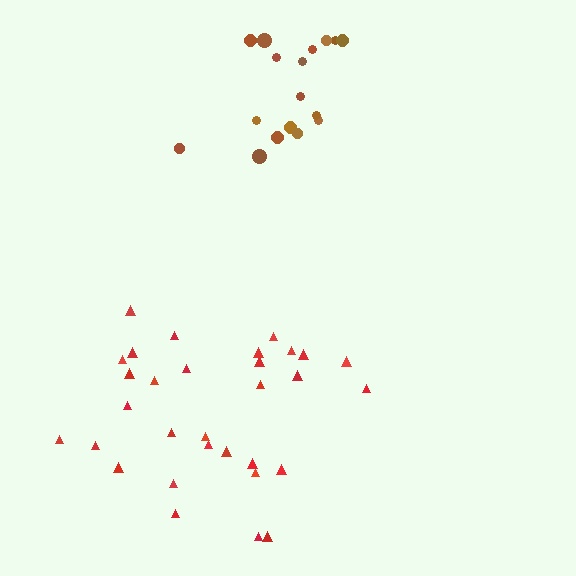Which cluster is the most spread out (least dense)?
Brown.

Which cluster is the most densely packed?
Red.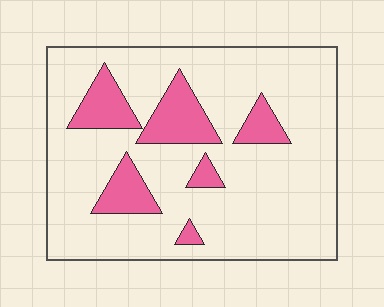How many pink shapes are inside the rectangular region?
6.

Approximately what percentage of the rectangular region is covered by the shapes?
Approximately 20%.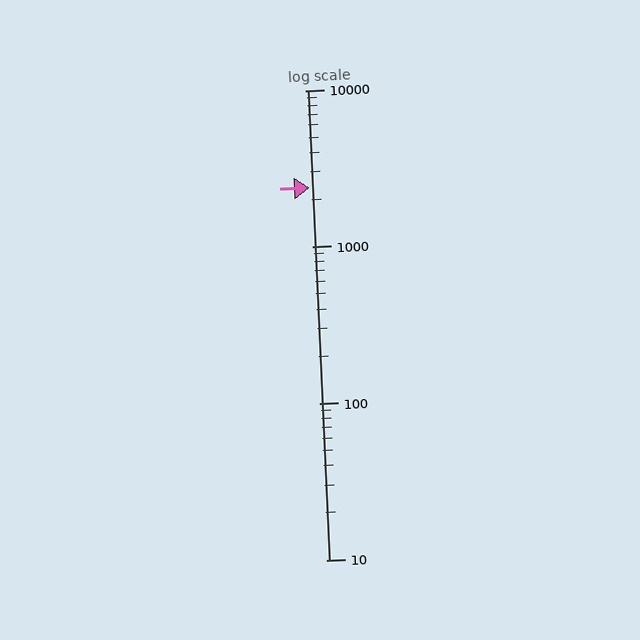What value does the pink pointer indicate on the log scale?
The pointer indicates approximately 2400.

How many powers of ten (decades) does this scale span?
The scale spans 3 decades, from 10 to 10000.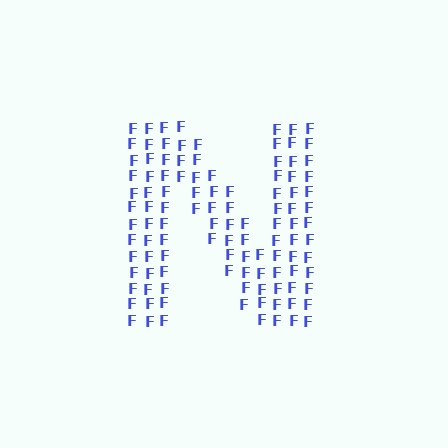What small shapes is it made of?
It is made of small letter F's.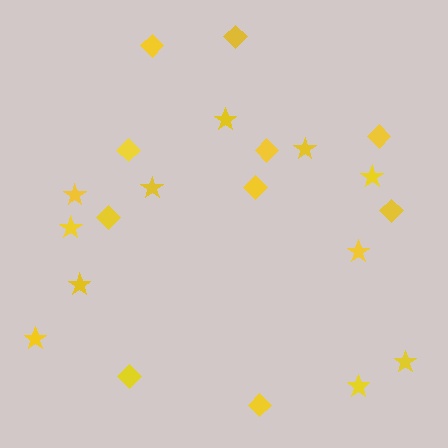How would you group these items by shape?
There are 2 groups: one group of stars (11) and one group of diamonds (10).